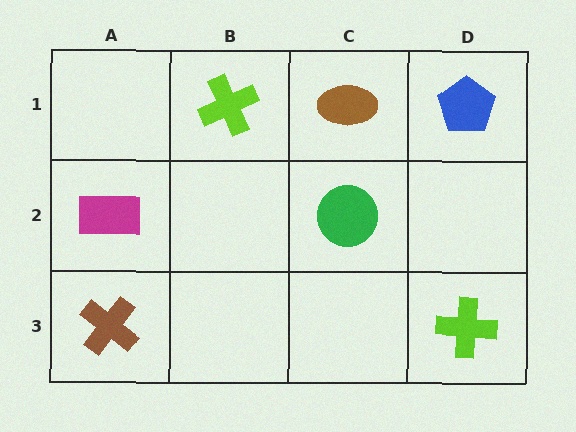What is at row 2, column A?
A magenta rectangle.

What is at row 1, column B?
A lime cross.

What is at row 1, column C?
A brown ellipse.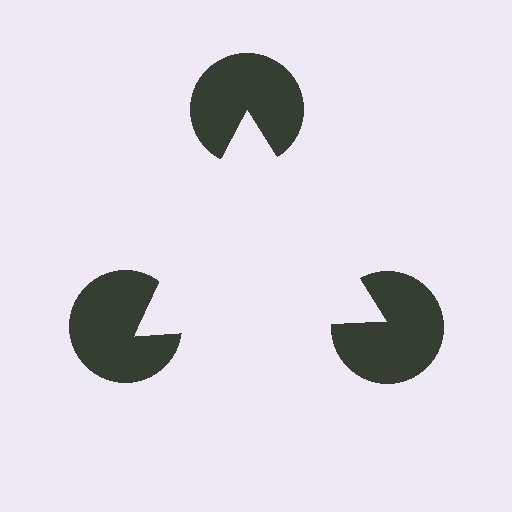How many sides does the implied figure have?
3 sides.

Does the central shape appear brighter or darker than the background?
It typically appears slightly brighter than the background, even though no actual brightness change is drawn.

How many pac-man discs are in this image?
There are 3 — one at each vertex of the illusory triangle.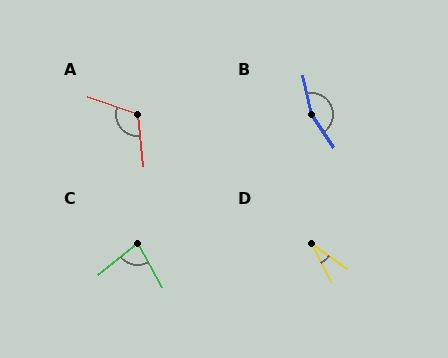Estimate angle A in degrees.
Approximately 115 degrees.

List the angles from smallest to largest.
D (28°), C (80°), A (115°), B (158°).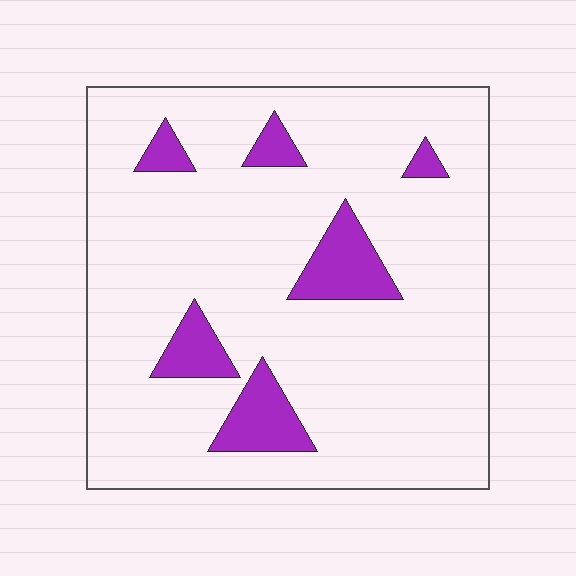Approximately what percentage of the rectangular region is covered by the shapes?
Approximately 10%.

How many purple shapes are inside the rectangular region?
6.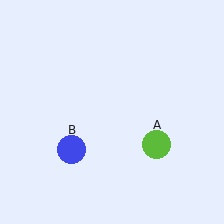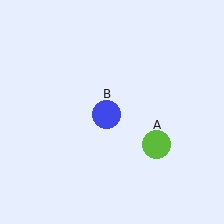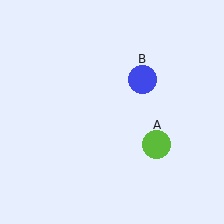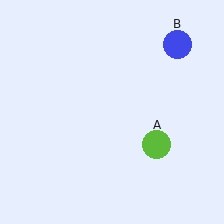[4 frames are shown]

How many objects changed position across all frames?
1 object changed position: blue circle (object B).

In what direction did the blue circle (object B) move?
The blue circle (object B) moved up and to the right.